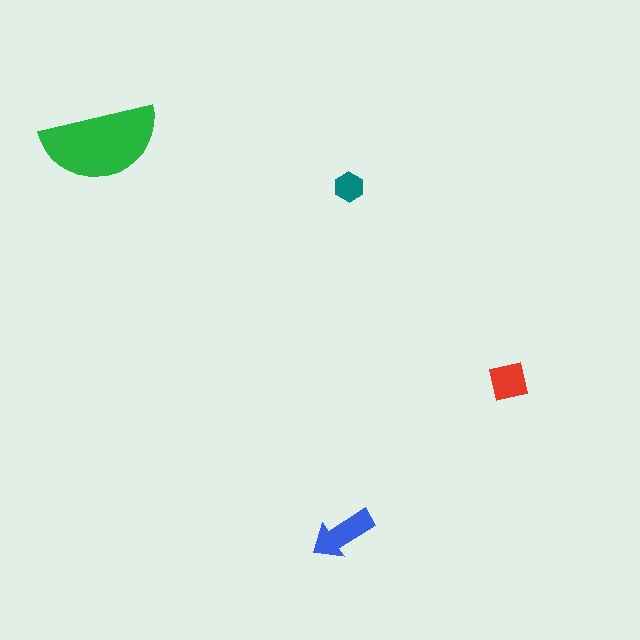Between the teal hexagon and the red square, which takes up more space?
The red square.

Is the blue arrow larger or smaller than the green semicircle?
Smaller.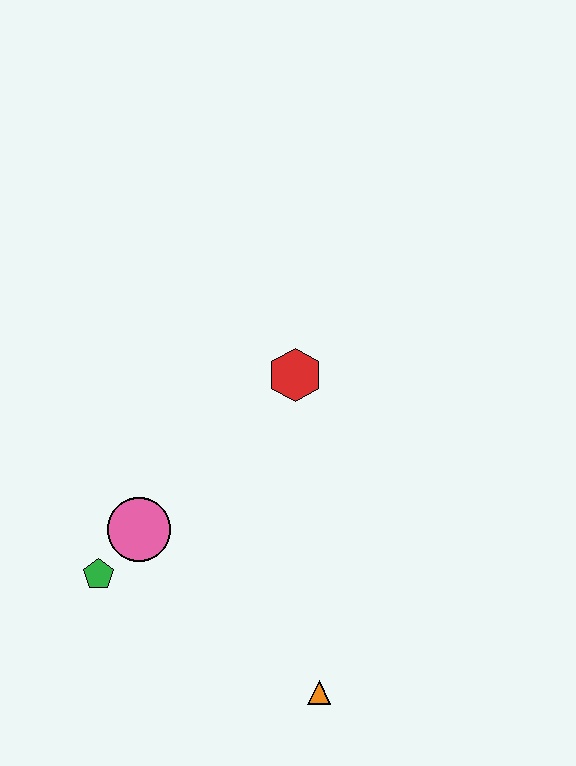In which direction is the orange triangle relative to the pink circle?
The orange triangle is to the right of the pink circle.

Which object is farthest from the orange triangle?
The red hexagon is farthest from the orange triangle.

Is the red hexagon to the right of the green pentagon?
Yes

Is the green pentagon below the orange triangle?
No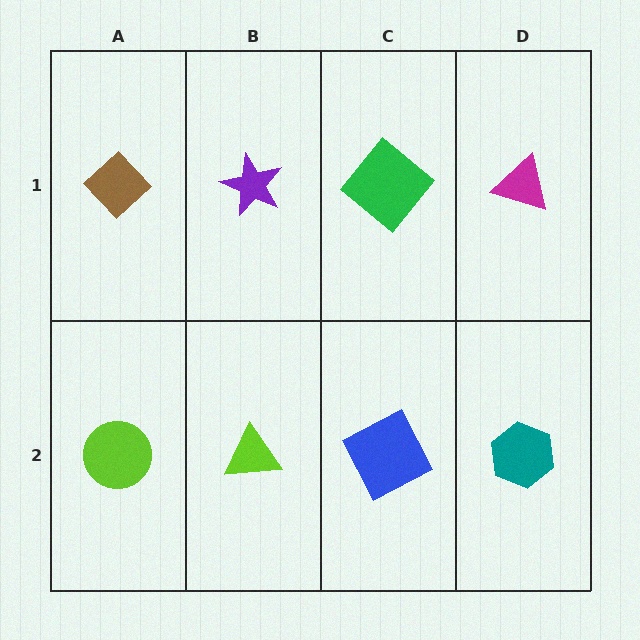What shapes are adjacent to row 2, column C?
A green diamond (row 1, column C), a lime triangle (row 2, column B), a teal hexagon (row 2, column D).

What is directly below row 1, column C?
A blue square.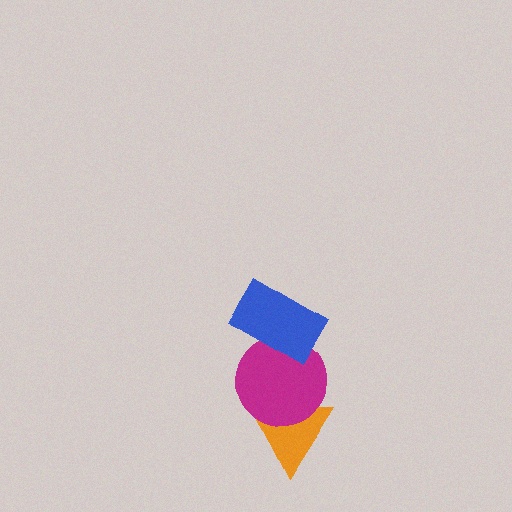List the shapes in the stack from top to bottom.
From top to bottom: the blue rectangle, the magenta circle, the orange triangle.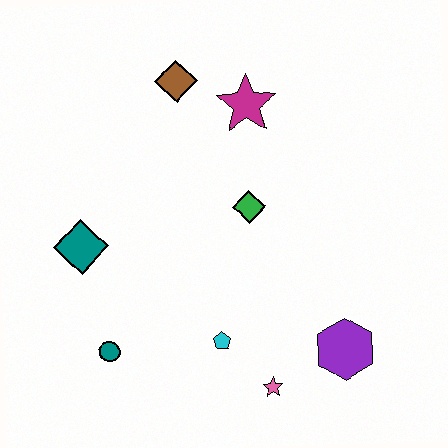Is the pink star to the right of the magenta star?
Yes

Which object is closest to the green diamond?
The magenta star is closest to the green diamond.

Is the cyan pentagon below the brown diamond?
Yes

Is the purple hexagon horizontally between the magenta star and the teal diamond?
No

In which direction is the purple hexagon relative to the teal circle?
The purple hexagon is to the right of the teal circle.